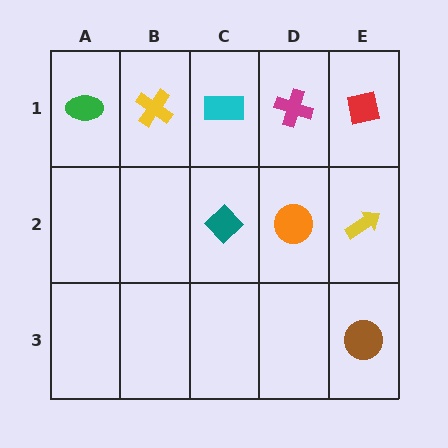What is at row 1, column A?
A green ellipse.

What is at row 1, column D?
A magenta cross.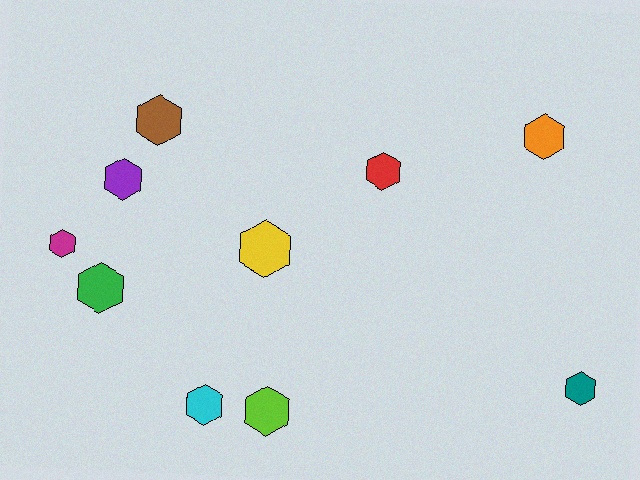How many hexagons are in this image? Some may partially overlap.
There are 10 hexagons.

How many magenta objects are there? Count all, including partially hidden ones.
There is 1 magenta object.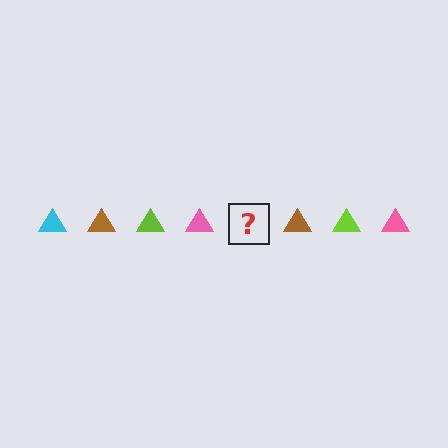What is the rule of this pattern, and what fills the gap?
The rule is that the pattern cycles through cyan, brown, lime, pink triangles. The gap should be filled with a cyan triangle.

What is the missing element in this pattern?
The missing element is a cyan triangle.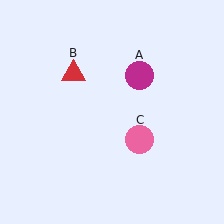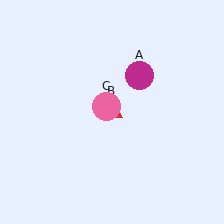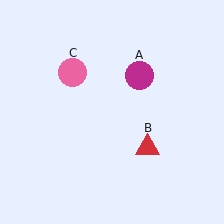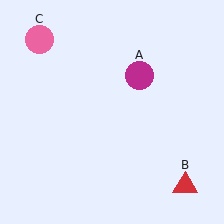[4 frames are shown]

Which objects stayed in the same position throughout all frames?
Magenta circle (object A) remained stationary.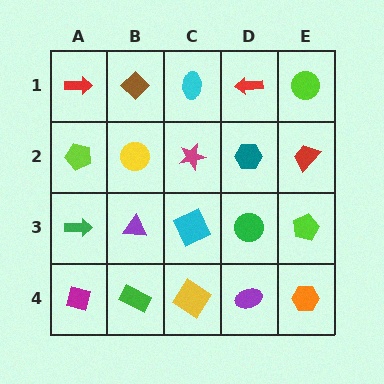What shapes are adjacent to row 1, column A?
A lime pentagon (row 2, column A), a brown diamond (row 1, column B).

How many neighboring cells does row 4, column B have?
3.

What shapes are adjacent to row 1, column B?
A yellow circle (row 2, column B), a red arrow (row 1, column A), a cyan ellipse (row 1, column C).